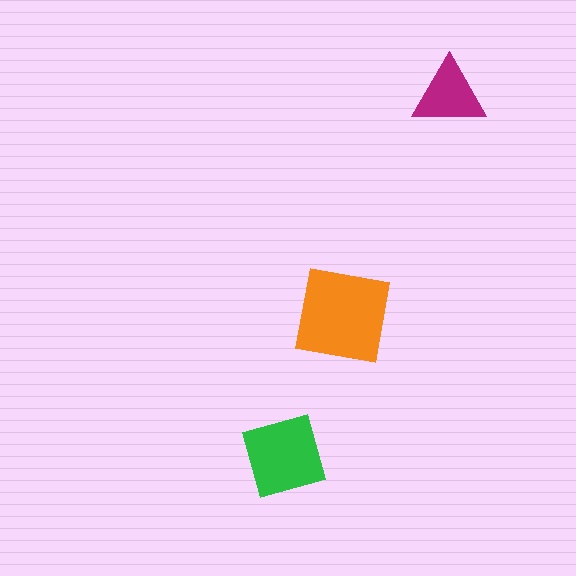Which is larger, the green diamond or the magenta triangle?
The green diamond.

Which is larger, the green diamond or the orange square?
The orange square.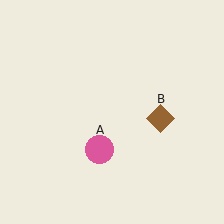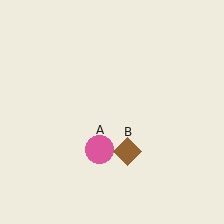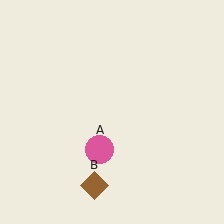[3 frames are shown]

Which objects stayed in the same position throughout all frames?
Pink circle (object A) remained stationary.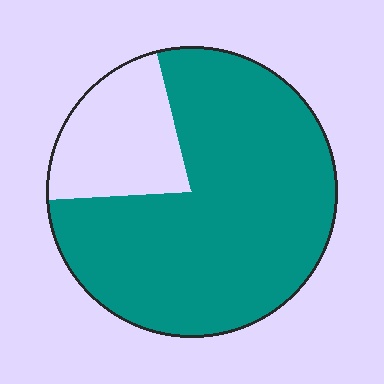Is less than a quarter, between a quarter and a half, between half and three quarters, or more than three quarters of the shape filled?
More than three quarters.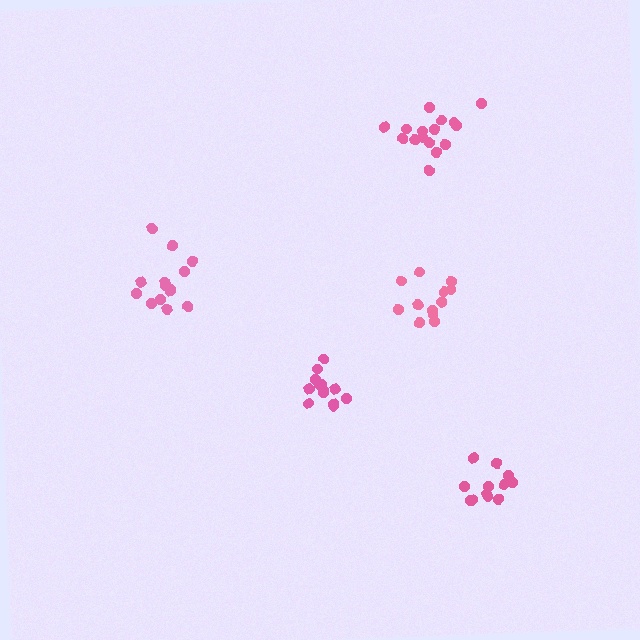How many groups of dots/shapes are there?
There are 5 groups.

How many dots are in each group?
Group 1: 14 dots, Group 2: 16 dots, Group 3: 12 dots, Group 4: 14 dots, Group 5: 12 dots (68 total).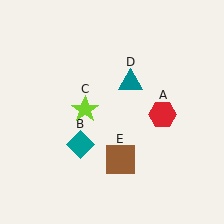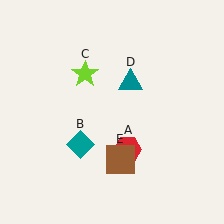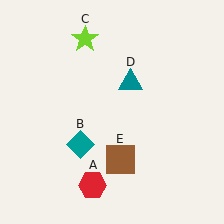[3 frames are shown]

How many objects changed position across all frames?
2 objects changed position: red hexagon (object A), lime star (object C).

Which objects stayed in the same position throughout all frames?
Teal diamond (object B) and teal triangle (object D) and brown square (object E) remained stationary.